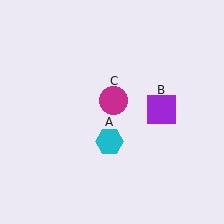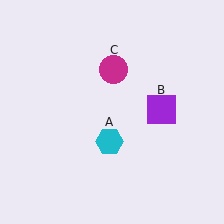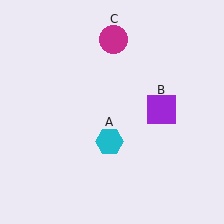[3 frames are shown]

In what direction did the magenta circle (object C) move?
The magenta circle (object C) moved up.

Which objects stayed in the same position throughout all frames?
Cyan hexagon (object A) and purple square (object B) remained stationary.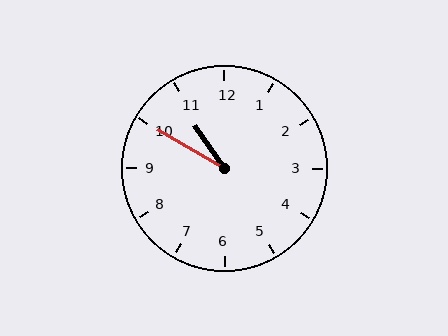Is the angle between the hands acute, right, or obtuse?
It is acute.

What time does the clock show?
10:50.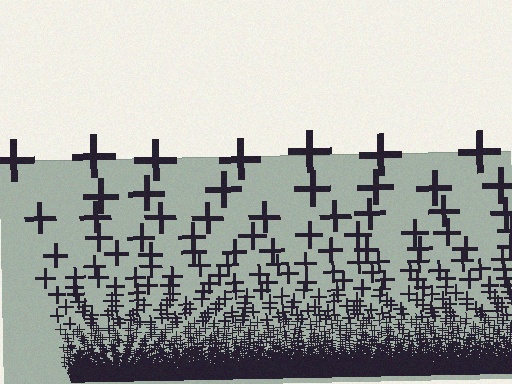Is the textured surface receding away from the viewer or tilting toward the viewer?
The surface appears to tilt toward the viewer. Texture elements get larger and sparser toward the top.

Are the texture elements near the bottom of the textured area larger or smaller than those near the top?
Smaller. The gradient is inverted — elements near the bottom are smaller and denser.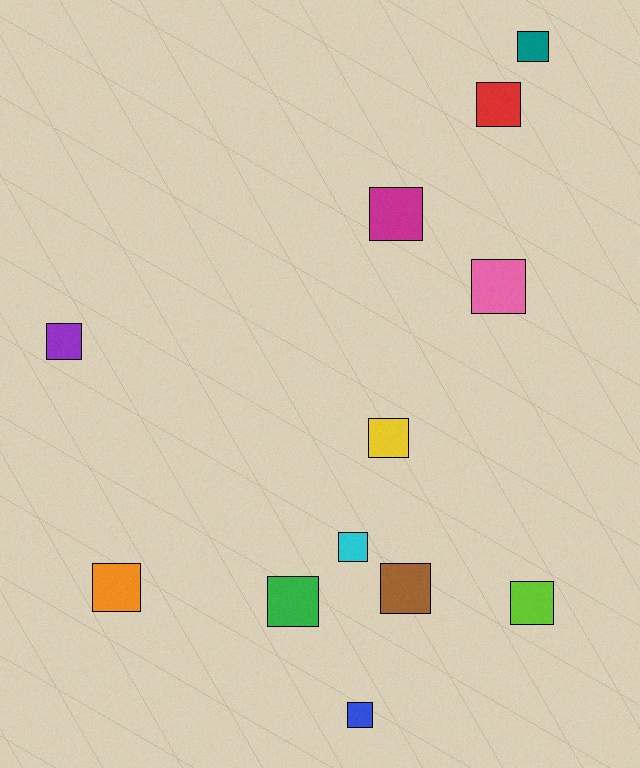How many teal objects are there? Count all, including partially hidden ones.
There is 1 teal object.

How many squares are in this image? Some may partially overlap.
There are 12 squares.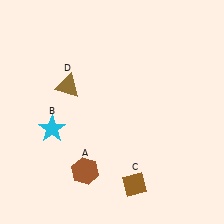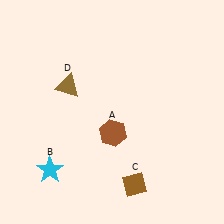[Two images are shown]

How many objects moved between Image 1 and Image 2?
2 objects moved between the two images.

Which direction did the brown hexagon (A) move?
The brown hexagon (A) moved up.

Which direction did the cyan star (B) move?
The cyan star (B) moved down.